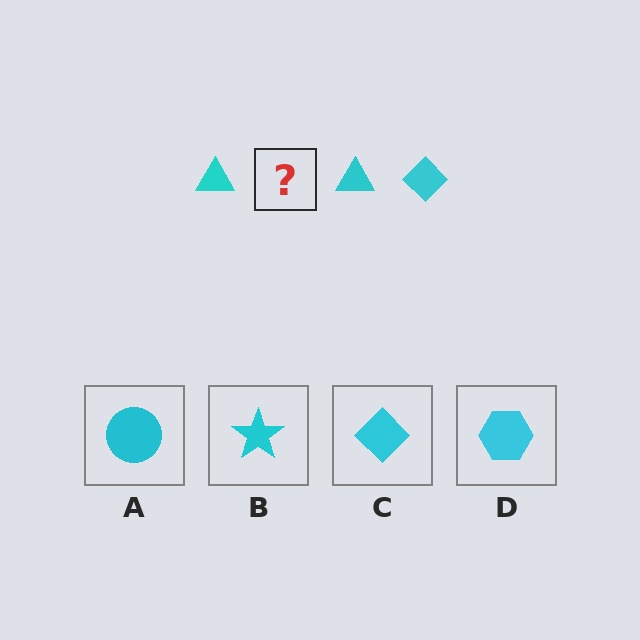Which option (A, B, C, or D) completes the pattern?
C.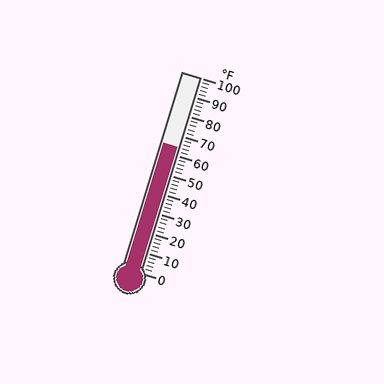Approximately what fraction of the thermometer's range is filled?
The thermometer is filled to approximately 65% of its range.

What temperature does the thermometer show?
The thermometer shows approximately 64°F.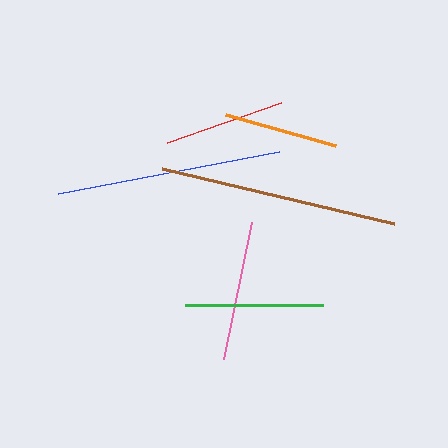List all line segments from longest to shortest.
From longest to shortest: brown, blue, pink, green, red, orange.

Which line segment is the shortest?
The orange line is the shortest at approximately 114 pixels.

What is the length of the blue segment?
The blue segment is approximately 225 pixels long.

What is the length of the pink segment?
The pink segment is approximately 140 pixels long.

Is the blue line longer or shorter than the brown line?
The brown line is longer than the blue line.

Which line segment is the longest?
The brown line is the longest at approximately 238 pixels.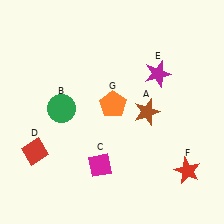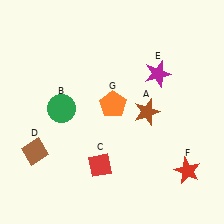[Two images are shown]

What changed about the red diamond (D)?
In Image 1, D is red. In Image 2, it changed to brown.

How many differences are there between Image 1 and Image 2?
There are 2 differences between the two images.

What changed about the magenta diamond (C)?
In Image 1, C is magenta. In Image 2, it changed to red.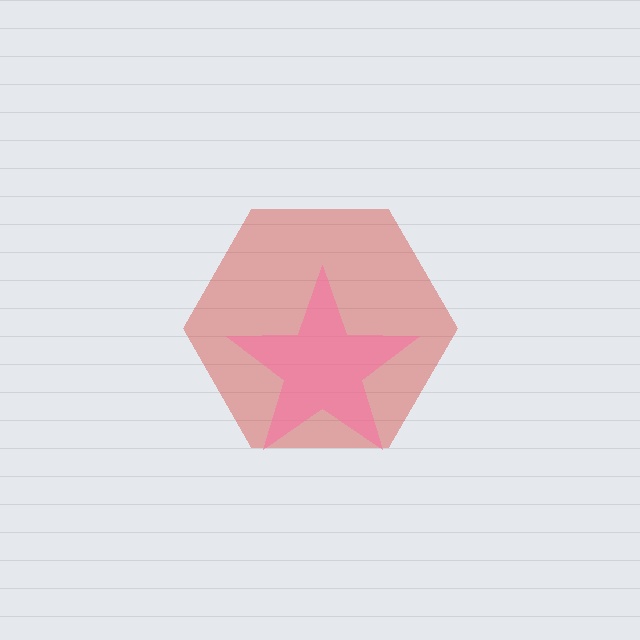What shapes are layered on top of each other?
The layered shapes are: a red hexagon, a pink star.